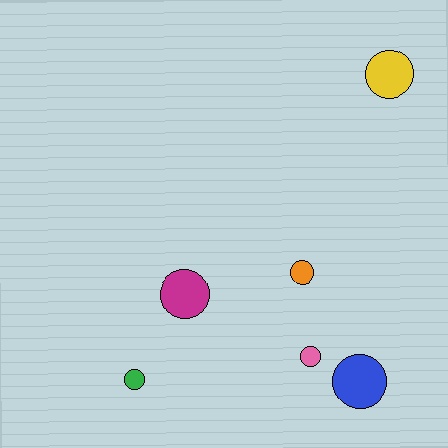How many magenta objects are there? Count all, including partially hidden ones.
There is 1 magenta object.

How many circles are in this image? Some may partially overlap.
There are 6 circles.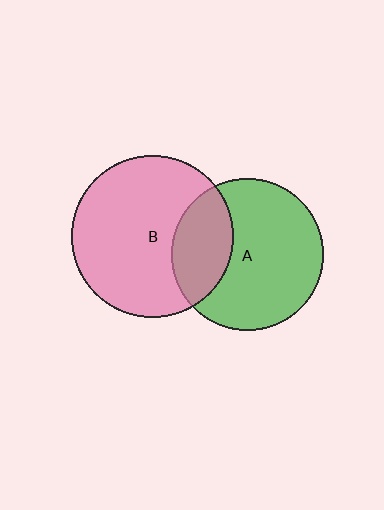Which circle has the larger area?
Circle B (pink).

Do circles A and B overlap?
Yes.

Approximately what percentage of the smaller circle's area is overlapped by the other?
Approximately 30%.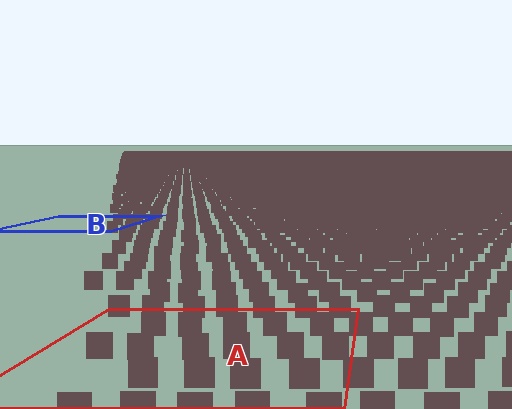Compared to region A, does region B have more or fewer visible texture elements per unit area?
Region B has more texture elements per unit area — they are packed more densely because it is farther away.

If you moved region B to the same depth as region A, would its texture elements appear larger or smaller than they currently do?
They would appear larger. At a closer depth, the same texture elements are projected at a bigger on-screen size.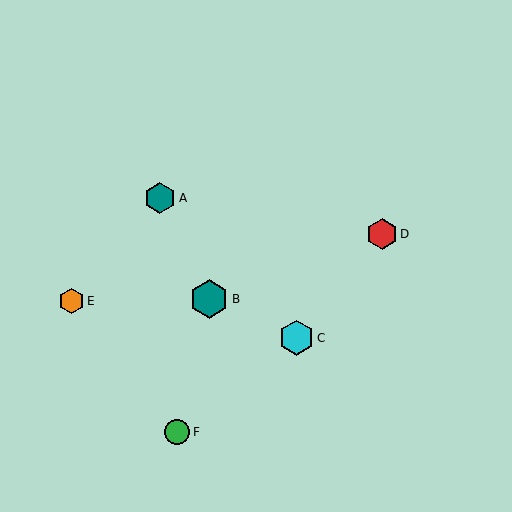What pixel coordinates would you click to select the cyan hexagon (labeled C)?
Click at (297, 338) to select the cyan hexagon C.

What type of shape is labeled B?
Shape B is a teal hexagon.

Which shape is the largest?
The teal hexagon (labeled B) is the largest.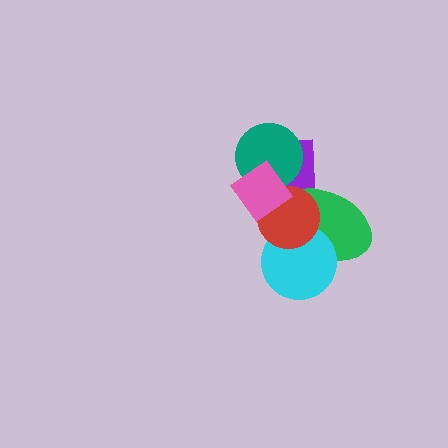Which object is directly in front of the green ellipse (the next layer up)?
The cyan circle is directly in front of the green ellipse.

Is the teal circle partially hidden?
Yes, it is partially covered by another shape.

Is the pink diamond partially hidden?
No, no other shape covers it.